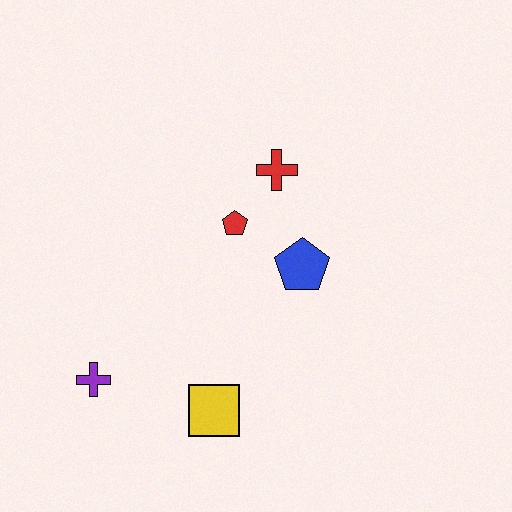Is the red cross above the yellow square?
Yes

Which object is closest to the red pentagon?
The red cross is closest to the red pentagon.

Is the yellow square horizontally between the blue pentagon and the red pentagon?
No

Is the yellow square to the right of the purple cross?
Yes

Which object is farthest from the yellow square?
The red cross is farthest from the yellow square.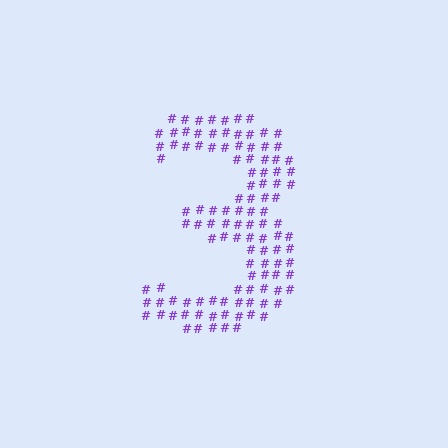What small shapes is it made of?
It is made of small hash symbols.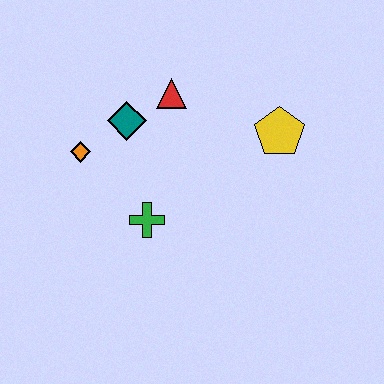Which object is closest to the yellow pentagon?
The red triangle is closest to the yellow pentagon.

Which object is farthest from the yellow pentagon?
The orange diamond is farthest from the yellow pentagon.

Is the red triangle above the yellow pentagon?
Yes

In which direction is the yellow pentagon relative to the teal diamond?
The yellow pentagon is to the right of the teal diamond.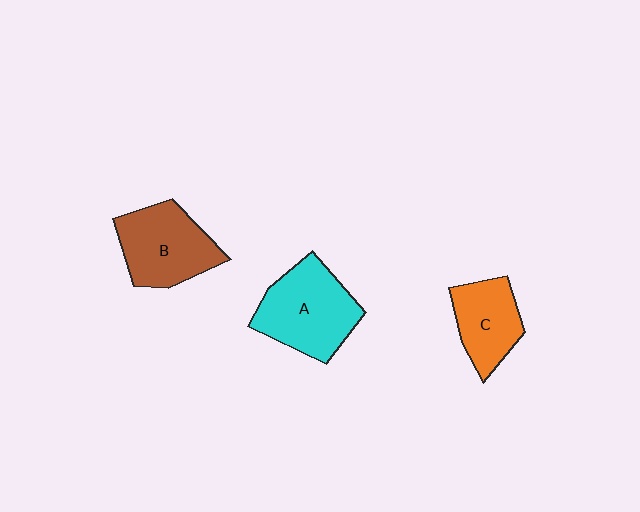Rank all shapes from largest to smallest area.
From largest to smallest: A (cyan), B (brown), C (orange).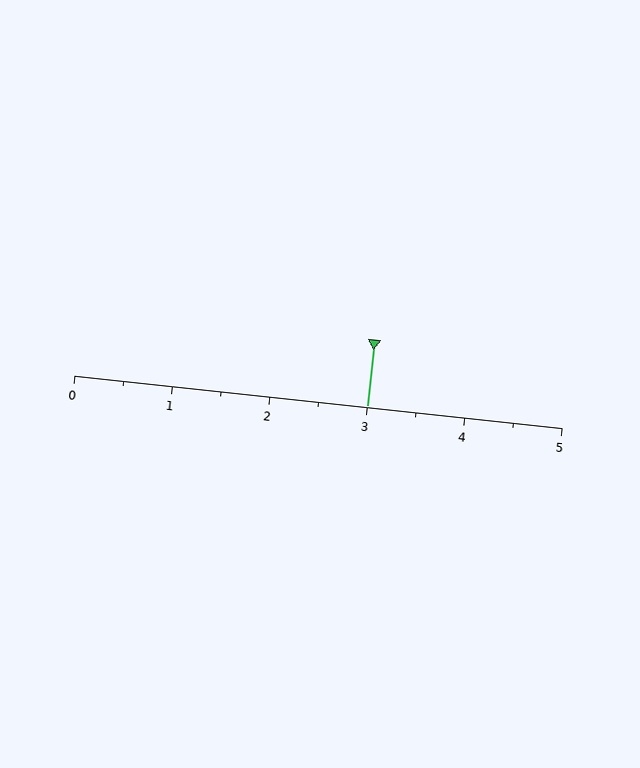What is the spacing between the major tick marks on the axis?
The major ticks are spaced 1 apart.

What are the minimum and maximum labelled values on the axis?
The axis runs from 0 to 5.